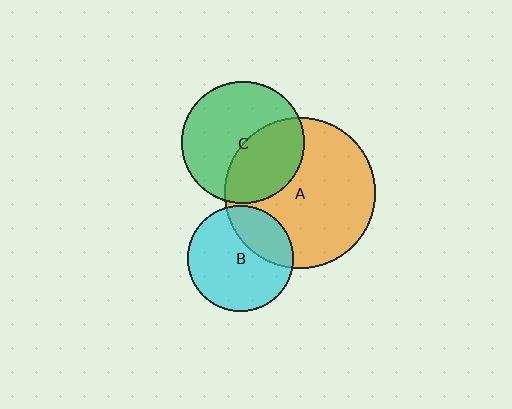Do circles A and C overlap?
Yes.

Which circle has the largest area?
Circle A (orange).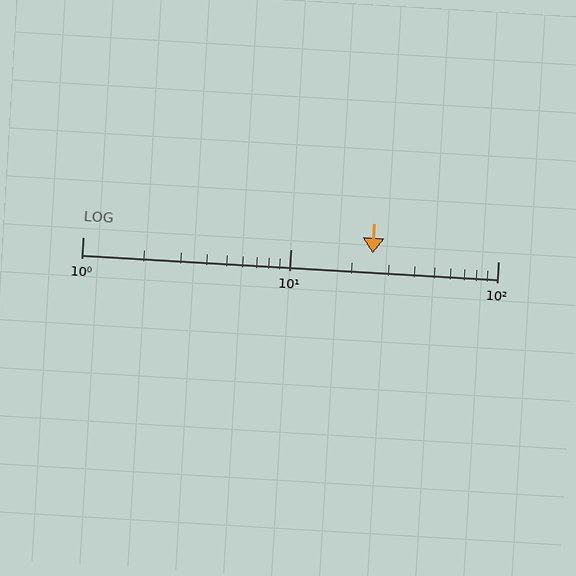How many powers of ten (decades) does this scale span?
The scale spans 2 decades, from 1 to 100.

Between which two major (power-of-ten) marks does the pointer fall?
The pointer is between 10 and 100.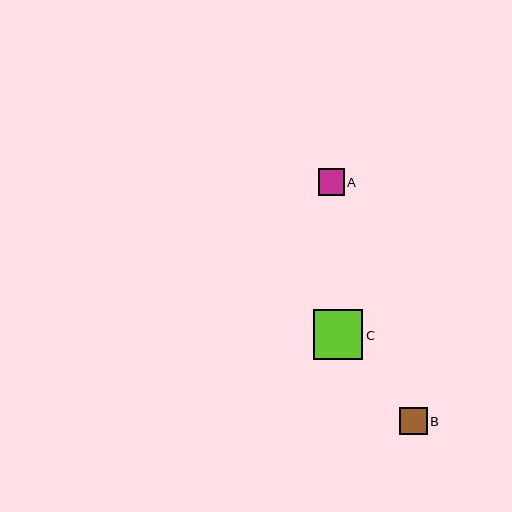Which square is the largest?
Square C is the largest with a size of approximately 49 pixels.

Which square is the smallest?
Square A is the smallest with a size of approximately 26 pixels.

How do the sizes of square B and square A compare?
Square B and square A are approximately the same size.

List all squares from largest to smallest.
From largest to smallest: C, B, A.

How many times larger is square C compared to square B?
Square C is approximately 1.8 times the size of square B.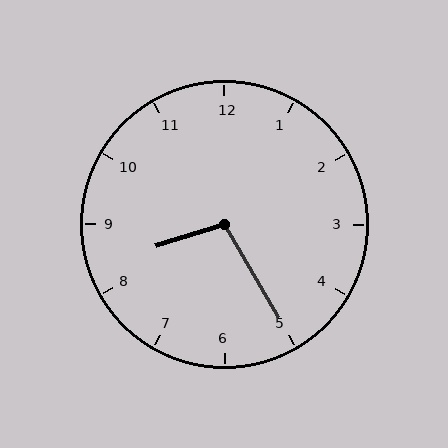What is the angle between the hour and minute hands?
Approximately 102 degrees.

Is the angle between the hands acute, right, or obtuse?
It is obtuse.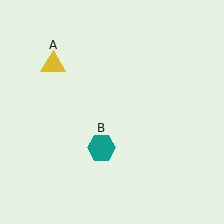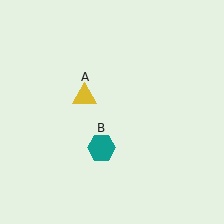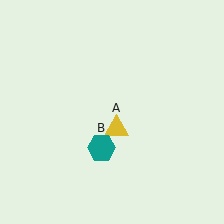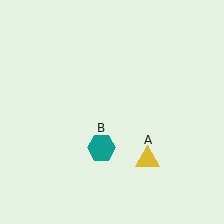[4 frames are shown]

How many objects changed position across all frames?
1 object changed position: yellow triangle (object A).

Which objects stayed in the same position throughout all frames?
Teal hexagon (object B) remained stationary.